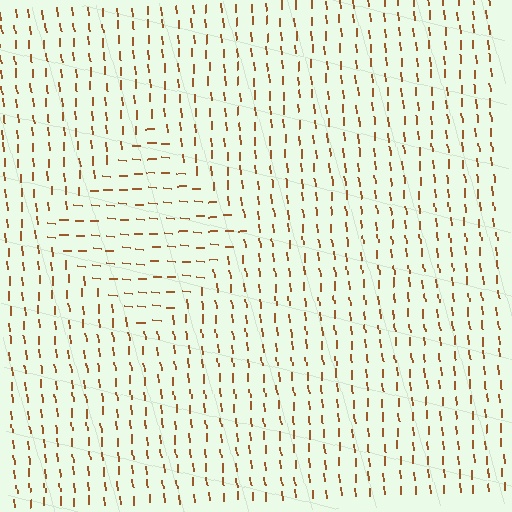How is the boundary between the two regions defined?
The boundary is defined purely by a change in line orientation (approximately 82 degrees difference). All lines are the same color and thickness.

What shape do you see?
I see a diamond.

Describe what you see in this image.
The image is filled with small brown line segments. A diamond region in the image has lines oriented differently from the surrounding lines, creating a visible texture boundary.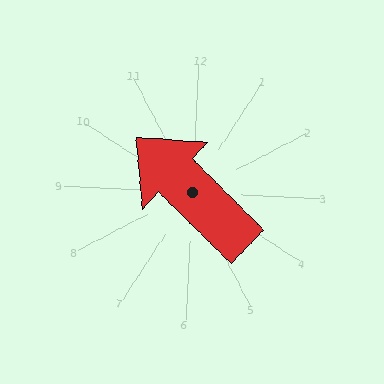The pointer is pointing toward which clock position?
Roughly 10 o'clock.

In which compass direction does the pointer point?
Northwest.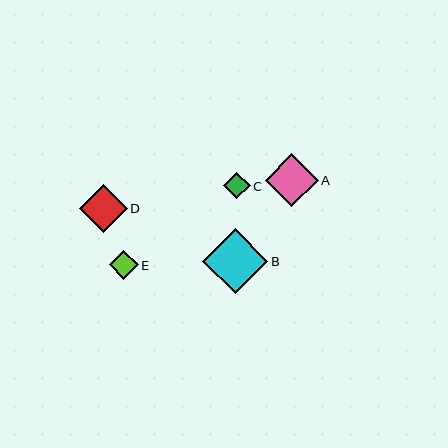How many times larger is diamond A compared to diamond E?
Diamond A is approximately 1.8 times the size of diamond E.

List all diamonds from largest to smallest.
From largest to smallest: B, A, D, E, C.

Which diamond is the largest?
Diamond B is the largest with a size of approximately 65 pixels.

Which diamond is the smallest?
Diamond C is the smallest with a size of approximately 27 pixels.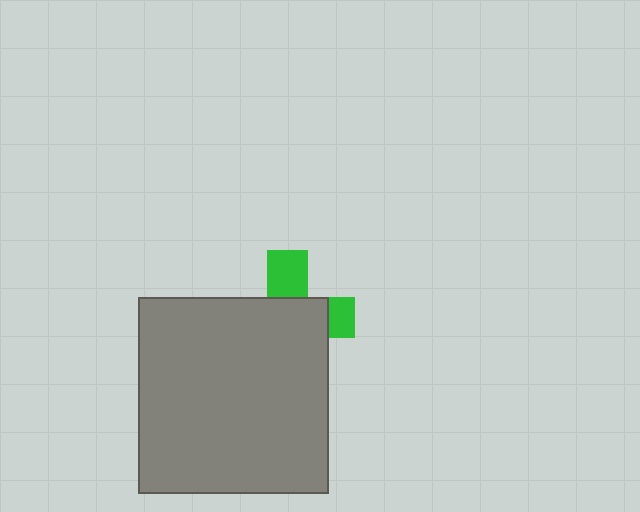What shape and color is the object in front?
The object in front is a gray rectangle.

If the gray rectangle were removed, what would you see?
You would see the complete green cross.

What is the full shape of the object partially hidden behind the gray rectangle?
The partially hidden object is a green cross.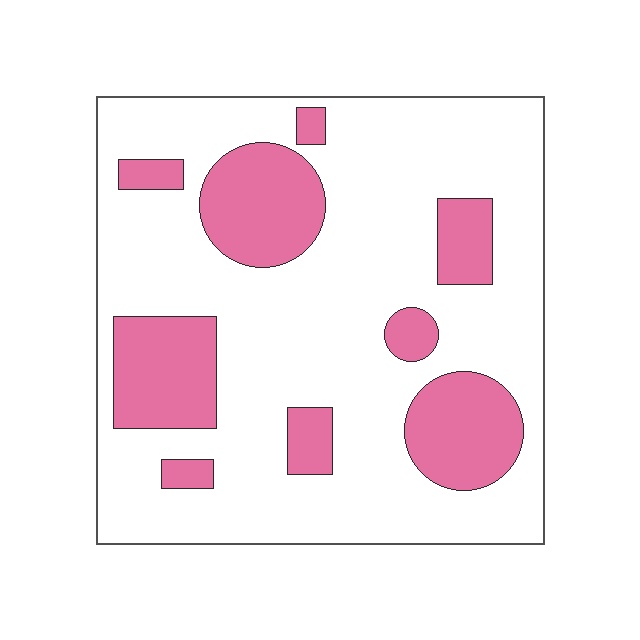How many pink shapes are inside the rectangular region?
9.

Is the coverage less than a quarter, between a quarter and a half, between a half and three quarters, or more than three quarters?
Between a quarter and a half.